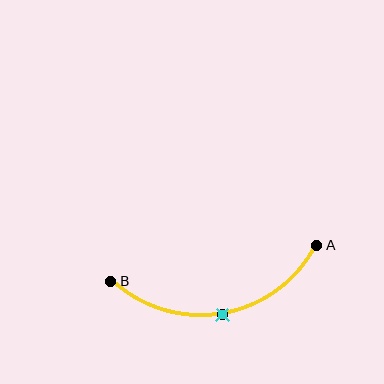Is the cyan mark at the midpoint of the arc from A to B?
Yes. The cyan mark lies on the arc at equal arc-length from both A and B — it is the arc midpoint.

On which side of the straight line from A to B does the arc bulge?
The arc bulges below the straight line connecting A and B.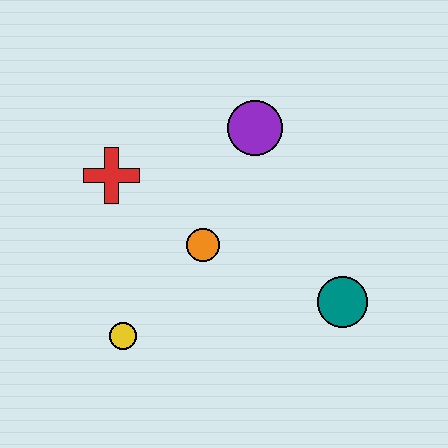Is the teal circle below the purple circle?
Yes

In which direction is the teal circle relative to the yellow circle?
The teal circle is to the right of the yellow circle.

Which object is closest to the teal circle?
The orange circle is closest to the teal circle.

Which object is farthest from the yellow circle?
The purple circle is farthest from the yellow circle.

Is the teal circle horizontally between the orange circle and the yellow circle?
No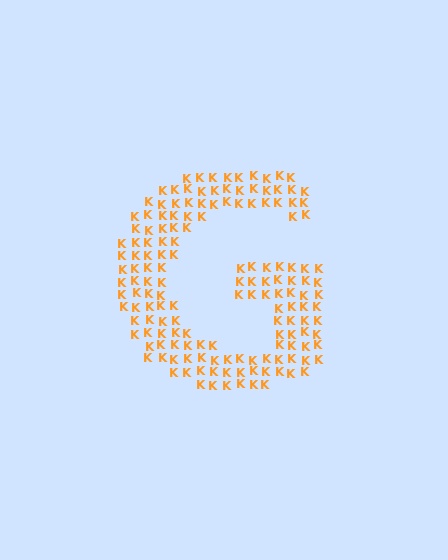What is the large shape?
The large shape is the letter G.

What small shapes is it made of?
It is made of small letter K's.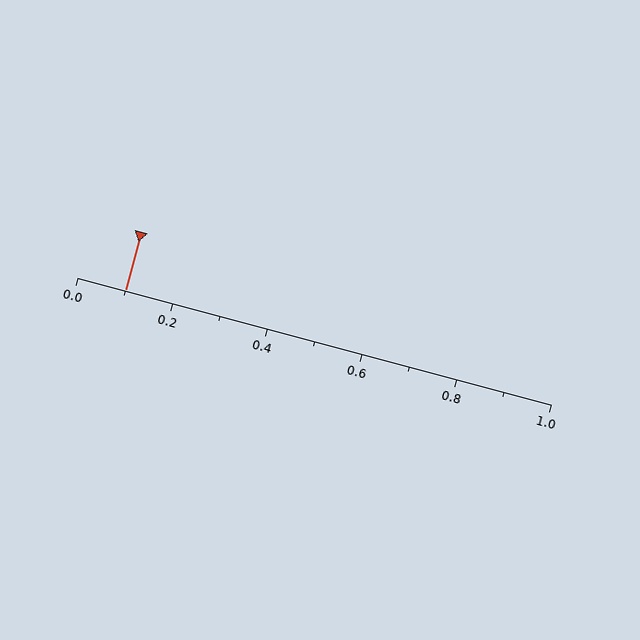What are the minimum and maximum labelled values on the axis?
The axis runs from 0.0 to 1.0.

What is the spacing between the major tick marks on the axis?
The major ticks are spaced 0.2 apart.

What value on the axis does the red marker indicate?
The marker indicates approximately 0.1.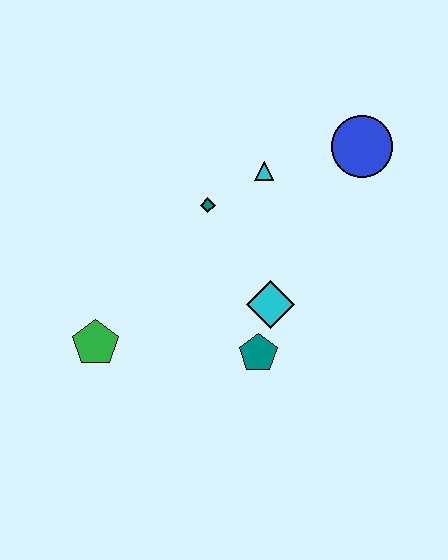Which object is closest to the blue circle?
The cyan triangle is closest to the blue circle.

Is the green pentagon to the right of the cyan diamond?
No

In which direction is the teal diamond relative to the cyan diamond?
The teal diamond is above the cyan diamond.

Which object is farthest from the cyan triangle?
The green pentagon is farthest from the cyan triangle.